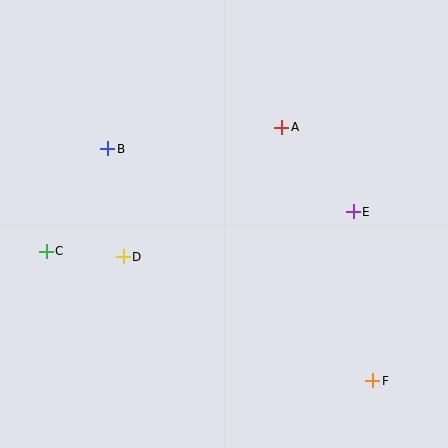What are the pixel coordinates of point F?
Point F is at (373, 381).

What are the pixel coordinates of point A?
Point A is at (282, 127).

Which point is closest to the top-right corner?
Point A is closest to the top-right corner.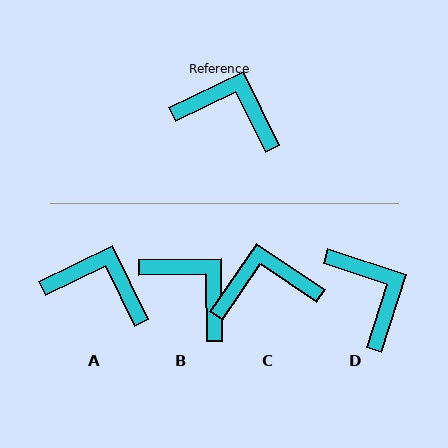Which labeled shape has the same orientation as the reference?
A.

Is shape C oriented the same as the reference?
No, it is off by about 30 degrees.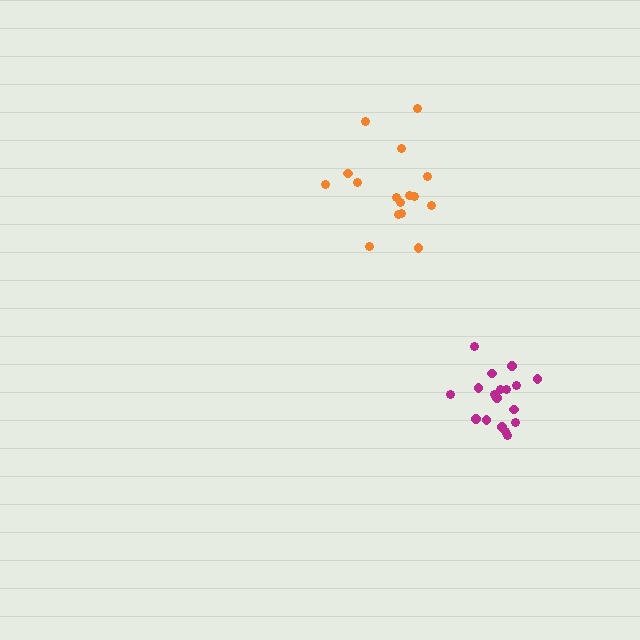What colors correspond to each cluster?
The clusters are colored: magenta, orange.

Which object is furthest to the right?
The magenta cluster is rightmost.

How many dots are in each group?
Group 1: 18 dots, Group 2: 16 dots (34 total).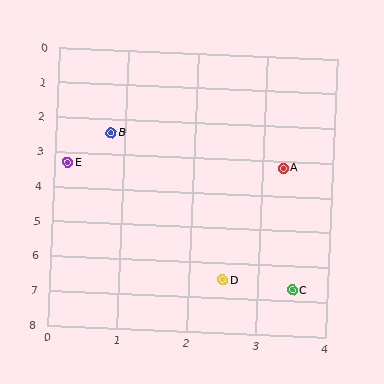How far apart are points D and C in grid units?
Points D and C are about 1.0 grid units apart.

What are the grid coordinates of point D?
Point D is at approximately (2.5, 6.5).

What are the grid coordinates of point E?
Point E is at approximately (0.2, 3.3).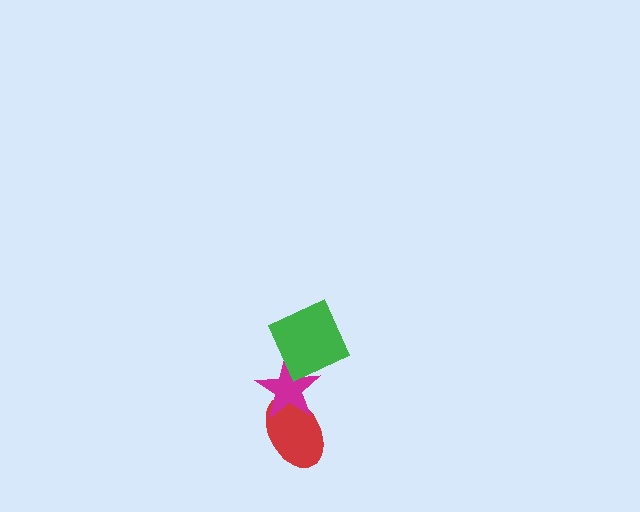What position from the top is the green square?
The green square is 1st from the top.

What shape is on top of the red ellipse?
The magenta star is on top of the red ellipse.